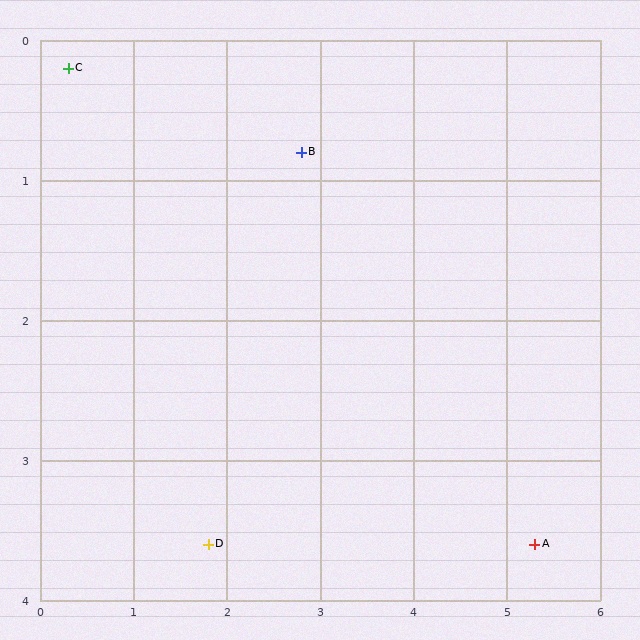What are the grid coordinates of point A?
Point A is at approximately (5.3, 3.6).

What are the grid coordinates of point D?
Point D is at approximately (1.8, 3.6).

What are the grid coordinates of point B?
Point B is at approximately (2.8, 0.8).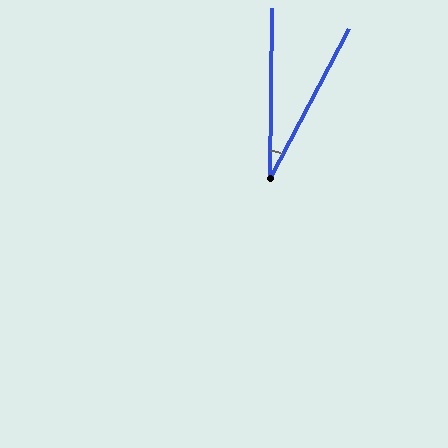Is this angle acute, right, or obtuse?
It is acute.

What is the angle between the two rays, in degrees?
Approximately 27 degrees.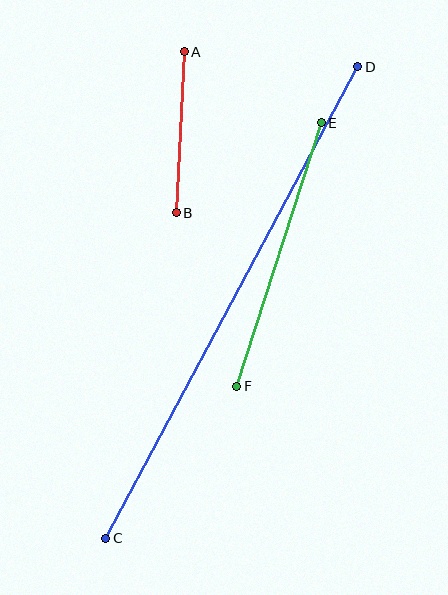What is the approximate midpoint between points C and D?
The midpoint is at approximately (232, 302) pixels.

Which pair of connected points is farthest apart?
Points C and D are farthest apart.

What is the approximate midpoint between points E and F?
The midpoint is at approximately (279, 255) pixels.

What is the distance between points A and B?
The distance is approximately 161 pixels.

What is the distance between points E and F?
The distance is approximately 277 pixels.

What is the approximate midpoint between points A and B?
The midpoint is at approximately (180, 132) pixels.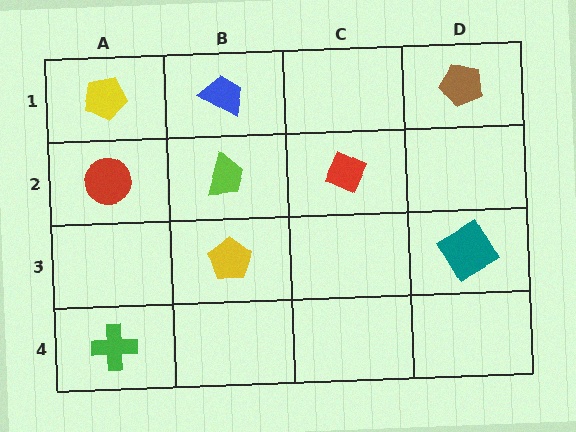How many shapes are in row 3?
2 shapes.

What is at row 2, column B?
A lime trapezoid.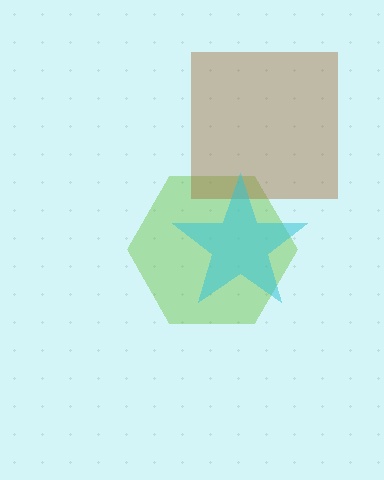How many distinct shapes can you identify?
There are 3 distinct shapes: a lime hexagon, a brown square, a cyan star.